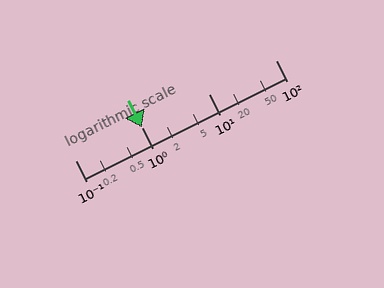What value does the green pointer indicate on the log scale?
The pointer indicates approximately 1.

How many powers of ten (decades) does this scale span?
The scale spans 3 decades, from 0.1 to 100.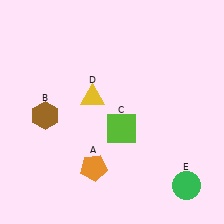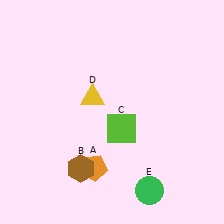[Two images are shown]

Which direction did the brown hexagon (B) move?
The brown hexagon (B) moved down.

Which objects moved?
The objects that moved are: the brown hexagon (B), the green circle (E).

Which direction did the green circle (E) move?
The green circle (E) moved left.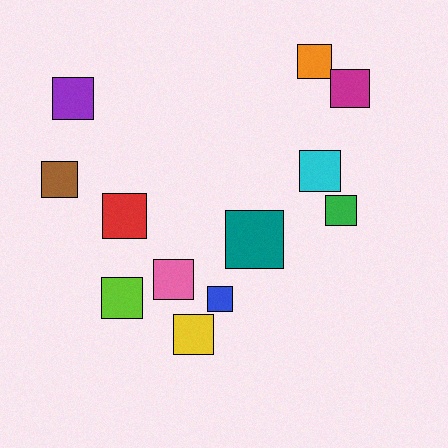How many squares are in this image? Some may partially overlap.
There are 12 squares.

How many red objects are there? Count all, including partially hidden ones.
There is 1 red object.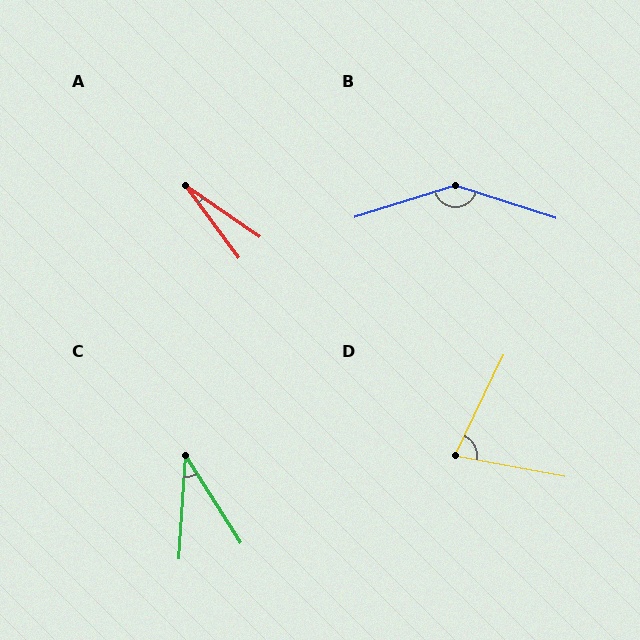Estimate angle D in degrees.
Approximately 75 degrees.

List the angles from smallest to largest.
A (19°), C (36°), D (75°), B (145°).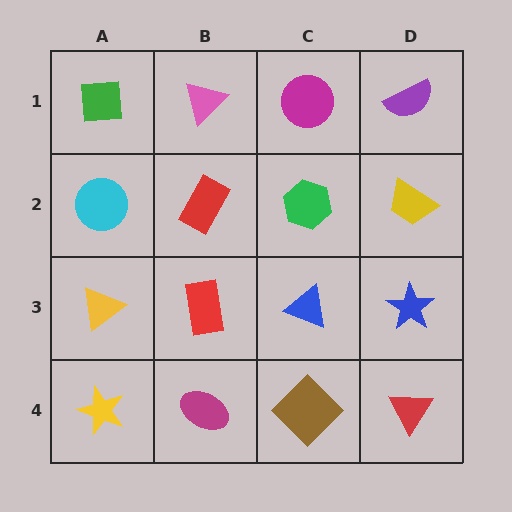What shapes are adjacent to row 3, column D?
A yellow trapezoid (row 2, column D), a red triangle (row 4, column D), a blue triangle (row 3, column C).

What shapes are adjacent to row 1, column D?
A yellow trapezoid (row 2, column D), a magenta circle (row 1, column C).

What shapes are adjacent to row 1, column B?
A red rectangle (row 2, column B), a green square (row 1, column A), a magenta circle (row 1, column C).